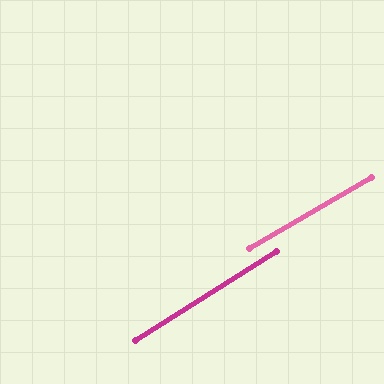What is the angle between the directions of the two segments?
Approximately 2 degrees.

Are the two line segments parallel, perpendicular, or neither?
Parallel — their directions differ by only 1.9°.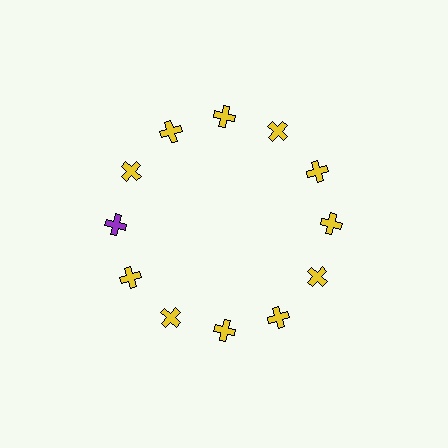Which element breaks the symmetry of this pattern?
The purple cross at roughly the 9 o'clock position breaks the symmetry. All other shapes are yellow crosses.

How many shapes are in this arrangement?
There are 12 shapes arranged in a ring pattern.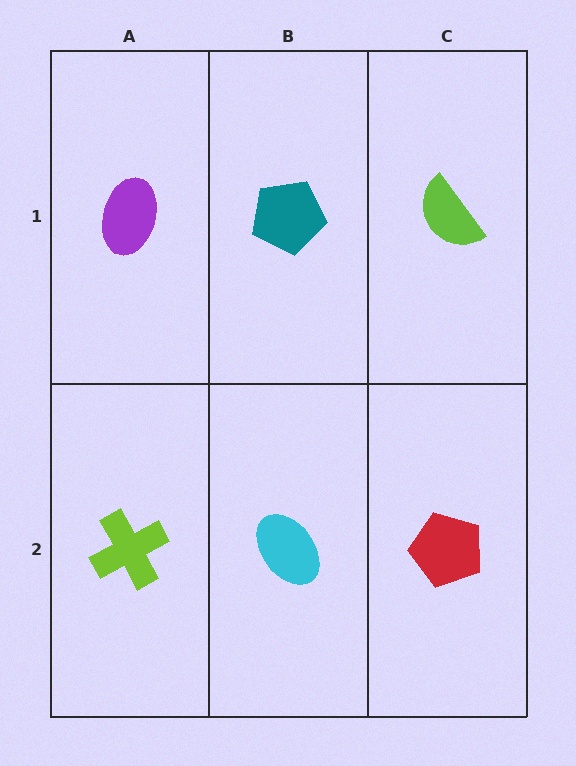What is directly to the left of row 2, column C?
A cyan ellipse.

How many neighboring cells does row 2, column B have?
3.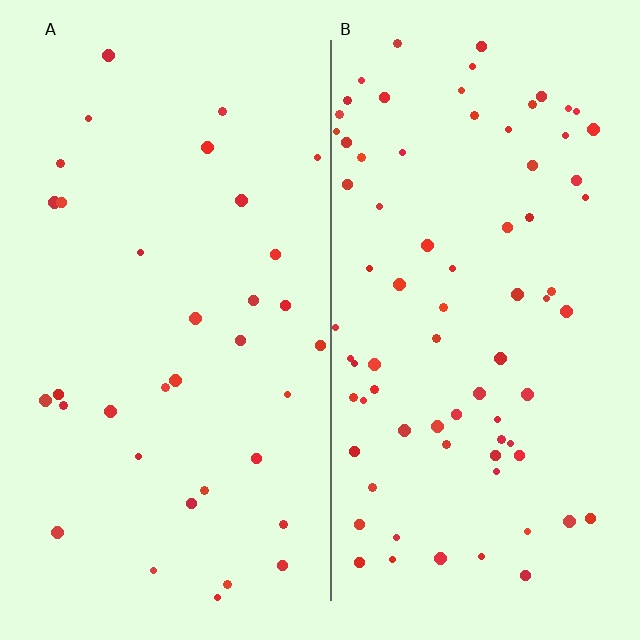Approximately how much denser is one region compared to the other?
Approximately 2.3× — region B over region A.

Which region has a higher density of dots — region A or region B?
B (the right).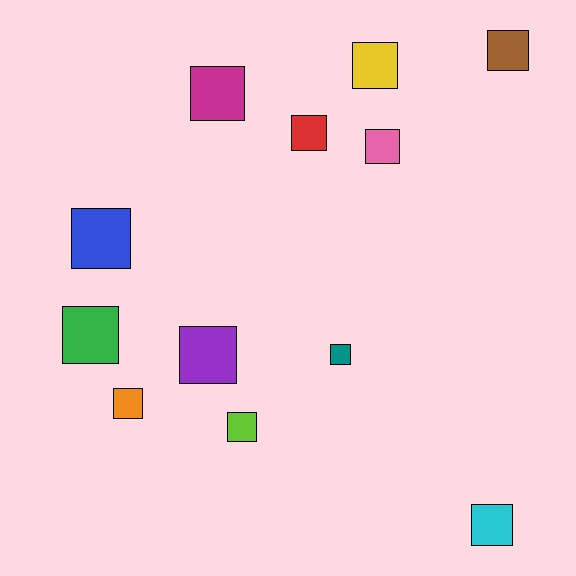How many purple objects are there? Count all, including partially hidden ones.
There is 1 purple object.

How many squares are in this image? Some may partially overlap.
There are 12 squares.